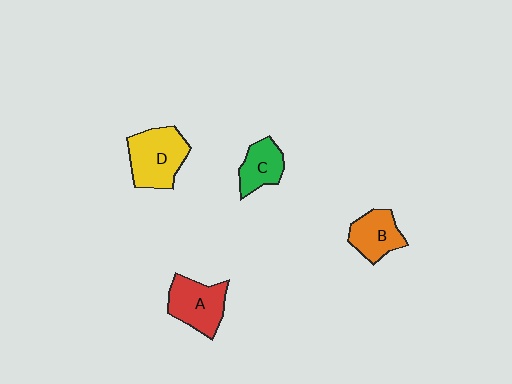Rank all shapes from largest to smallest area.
From largest to smallest: D (yellow), A (red), B (orange), C (green).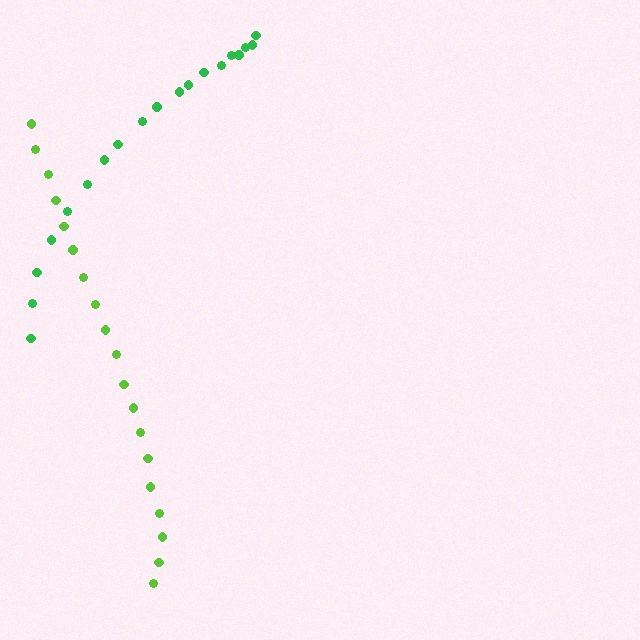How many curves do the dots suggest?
There are 2 distinct paths.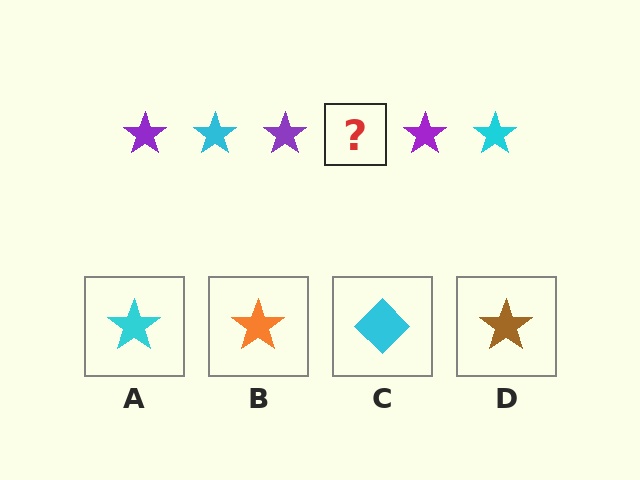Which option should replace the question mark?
Option A.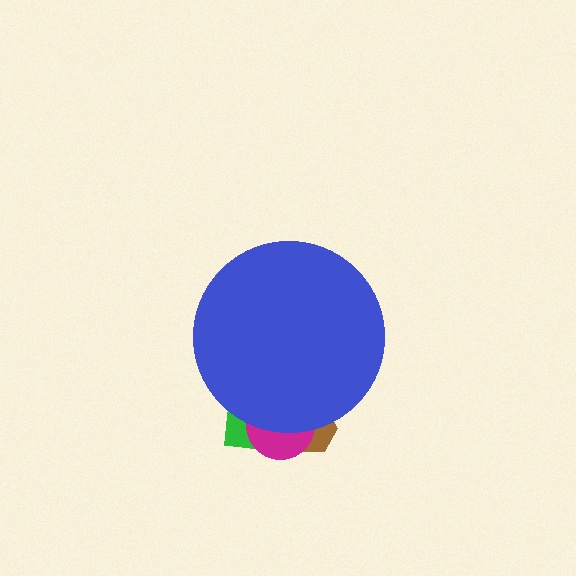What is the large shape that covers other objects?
A blue circle.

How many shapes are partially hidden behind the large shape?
3 shapes are partially hidden.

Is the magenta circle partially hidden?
Yes, the magenta circle is partially hidden behind the blue circle.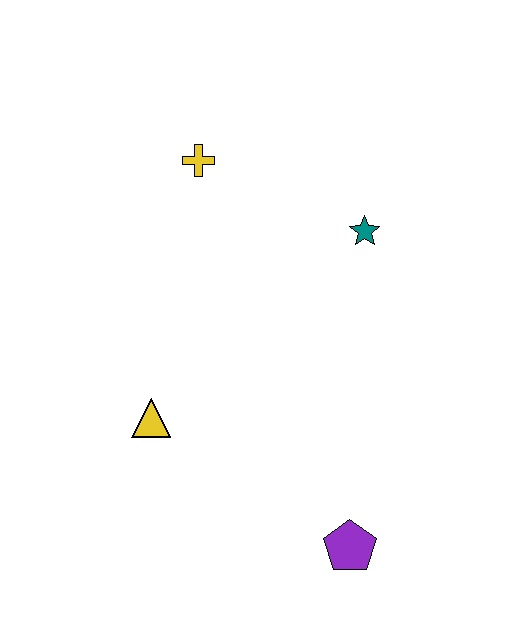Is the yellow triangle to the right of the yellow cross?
No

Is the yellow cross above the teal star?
Yes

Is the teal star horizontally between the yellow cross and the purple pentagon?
No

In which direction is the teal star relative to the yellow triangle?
The teal star is to the right of the yellow triangle.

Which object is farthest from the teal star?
The purple pentagon is farthest from the teal star.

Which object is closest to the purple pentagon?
The yellow triangle is closest to the purple pentagon.